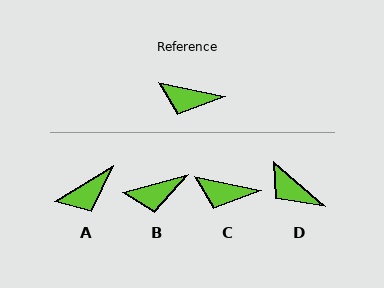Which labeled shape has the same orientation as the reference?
C.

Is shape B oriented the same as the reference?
No, it is off by about 27 degrees.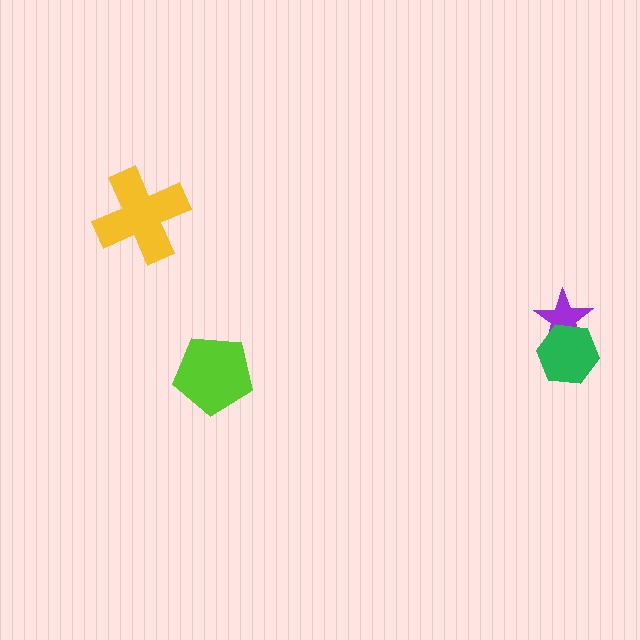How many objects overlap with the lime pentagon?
0 objects overlap with the lime pentagon.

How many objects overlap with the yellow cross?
0 objects overlap with the yellow cross.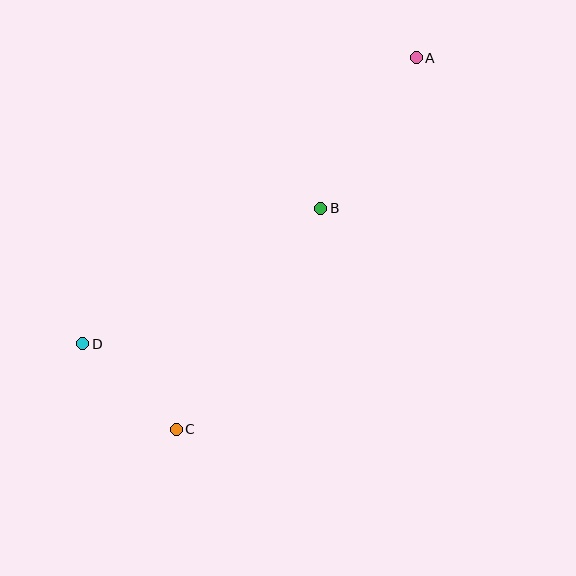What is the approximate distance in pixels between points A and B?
The distance between A and B is approximately 178 pixels.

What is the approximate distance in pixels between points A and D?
The distance between A and D is approximately 439 pixels.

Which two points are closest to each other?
Points C and D are closest to each other.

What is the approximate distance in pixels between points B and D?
The distance between B and D is approximately 274 pixels.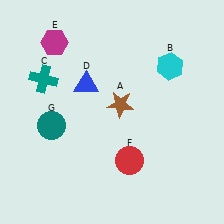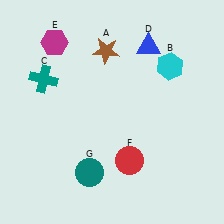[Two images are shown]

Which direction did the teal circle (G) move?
The teal circle (G) moved down.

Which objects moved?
The objects that moved are: the brown star (A), the blue triangle (D), the teal circle (G).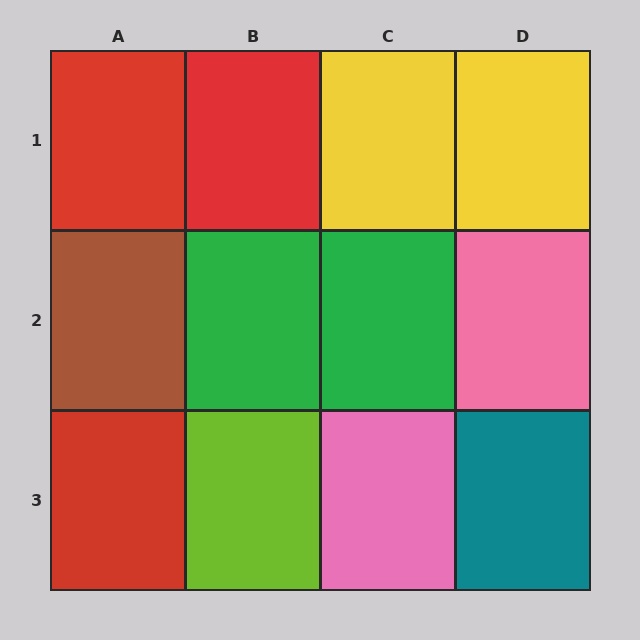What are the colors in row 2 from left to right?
Brown, green, green, pink.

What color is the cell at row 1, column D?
Yellow.